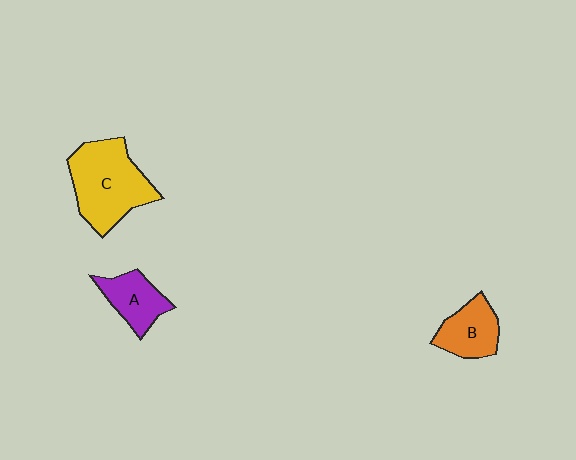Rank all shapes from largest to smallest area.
From largest to smallest: C (yellow), B (orange), A (purple).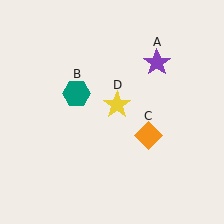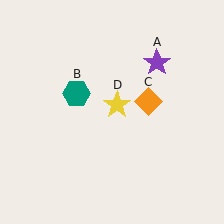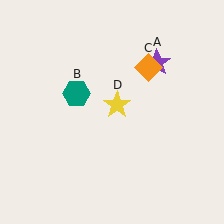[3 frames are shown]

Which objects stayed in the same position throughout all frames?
Purple star (object A) and teal hexagon (object B) and yellow star (object D) remained stationary.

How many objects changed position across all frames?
1 object changed position: orange diamond (object C).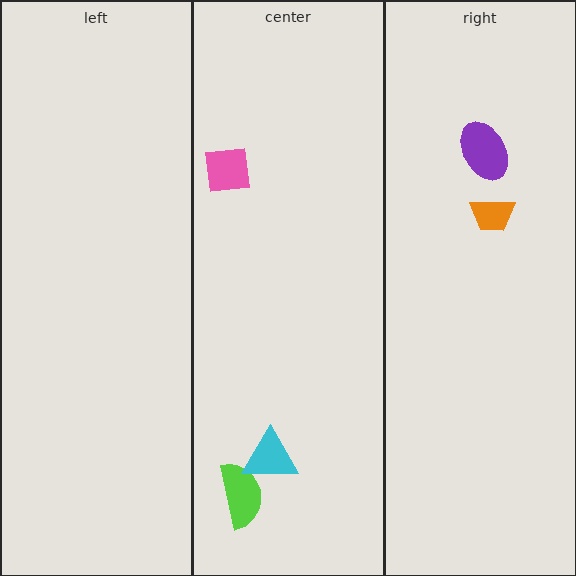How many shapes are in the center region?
3.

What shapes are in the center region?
The lime semicircle, the cyan triangle, the pink square.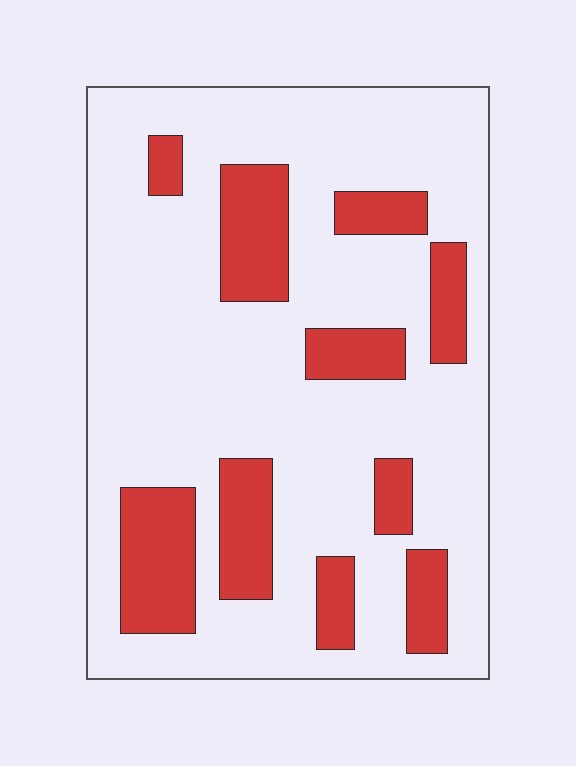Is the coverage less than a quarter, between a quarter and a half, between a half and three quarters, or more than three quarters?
Less than a quarter.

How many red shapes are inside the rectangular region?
10.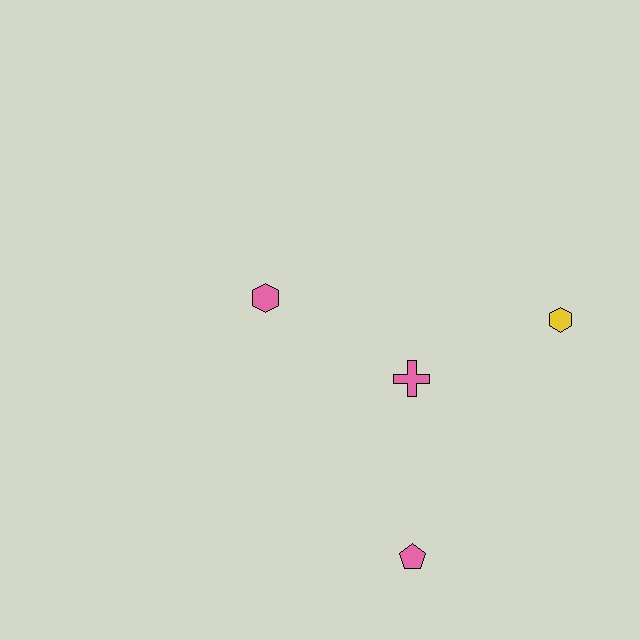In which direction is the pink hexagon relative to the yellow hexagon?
The pink hexagon is to the left of the yellow hexagon.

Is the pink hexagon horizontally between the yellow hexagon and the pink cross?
No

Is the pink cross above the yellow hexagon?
No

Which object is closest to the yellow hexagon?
The pink cross is closest to the yellow hexagon.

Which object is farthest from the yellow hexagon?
The pink hexagon is farthest from the yellow hexagon.